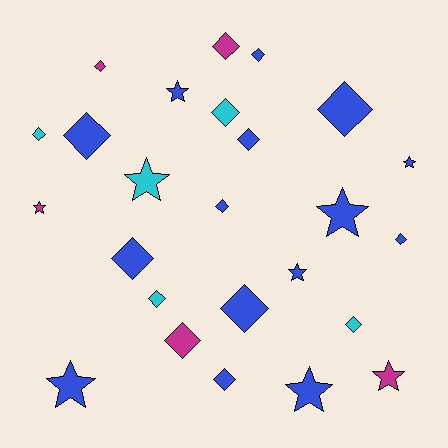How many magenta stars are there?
There are 2 magenta stars.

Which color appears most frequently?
Blue, with 15 objects.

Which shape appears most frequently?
Diamond, with 16 objects.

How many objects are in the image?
There are 25 objects.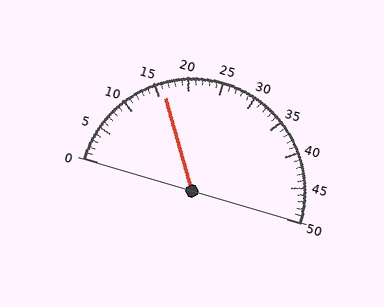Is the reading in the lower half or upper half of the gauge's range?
The reading is in the lower half of the range (0 to 50).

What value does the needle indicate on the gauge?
The needle indicates approximately 16.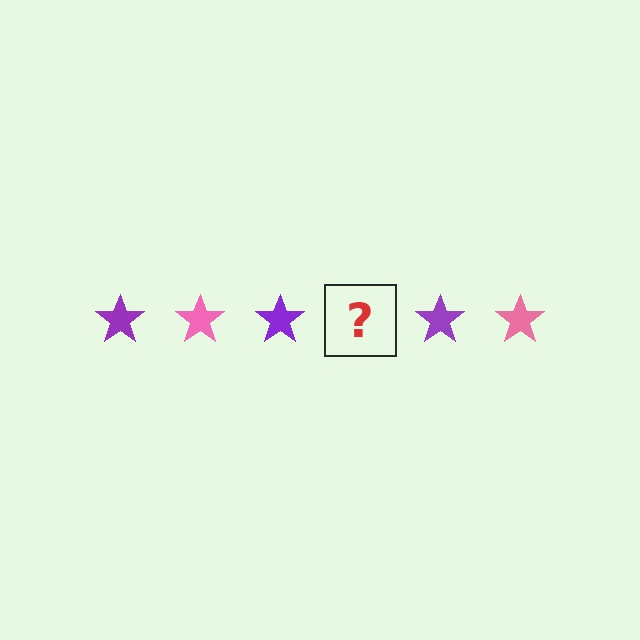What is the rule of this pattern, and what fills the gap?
The rule is that the pattern cycles through purple, pink stars. The gap should be filled with a pink star.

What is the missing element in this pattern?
The missing element is a pink star.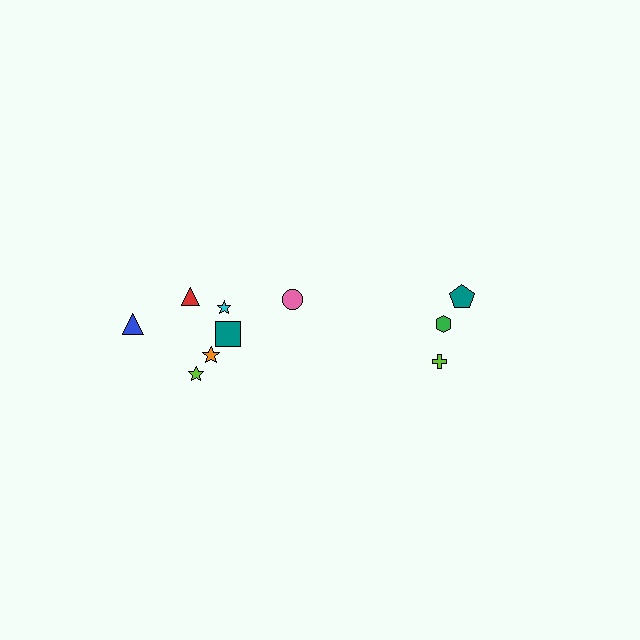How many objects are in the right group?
There are 3 objects.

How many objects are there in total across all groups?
There are 10 objects.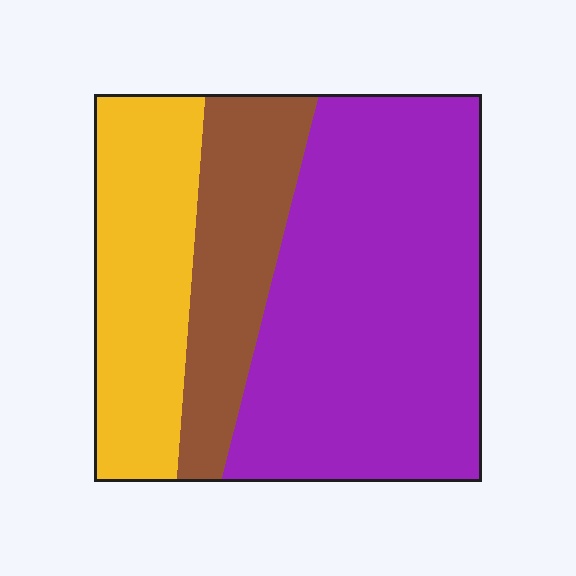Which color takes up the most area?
Purple, at roughly 55%.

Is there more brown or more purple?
Purple.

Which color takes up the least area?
Brown, at roughly 20%.